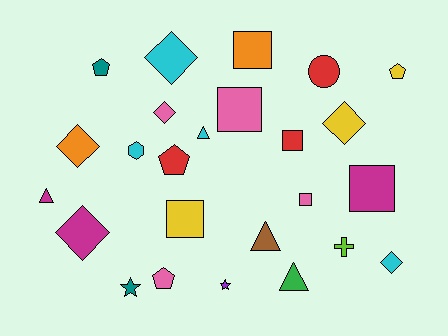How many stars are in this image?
There are 2 stars.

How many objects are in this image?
There are 25 objects.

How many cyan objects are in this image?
There are 4 cyan objects.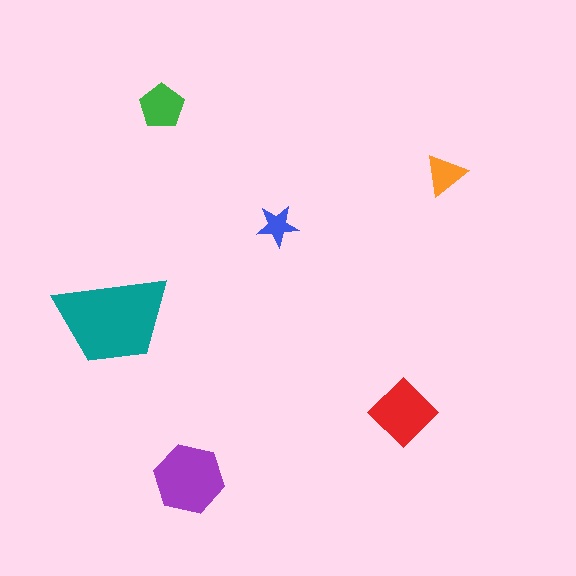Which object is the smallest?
The blue star.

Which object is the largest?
The teal trapezoid.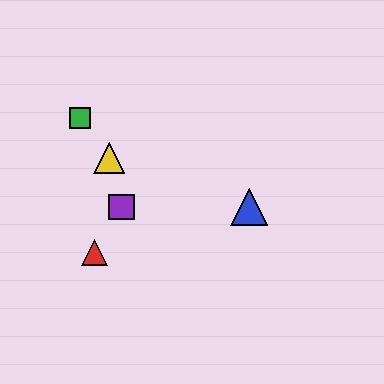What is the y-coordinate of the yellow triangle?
The yellow triangle is at y≈158.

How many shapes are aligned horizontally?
2 shapes (the blue triangle, the purple square) are aligned horizontally.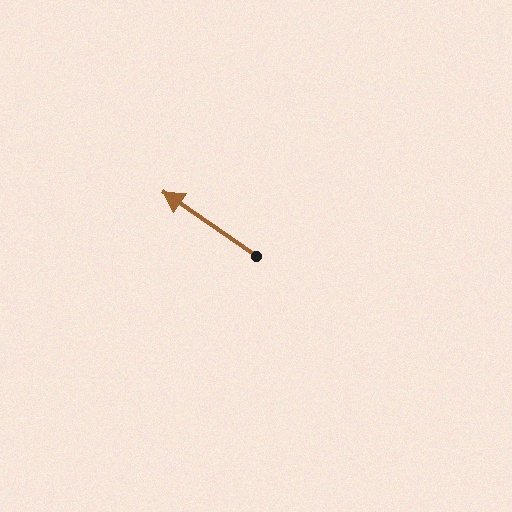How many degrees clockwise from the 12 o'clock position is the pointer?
Approximately 305 degrees.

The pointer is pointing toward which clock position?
Roughly 10 o'clock.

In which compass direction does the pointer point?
Northwest.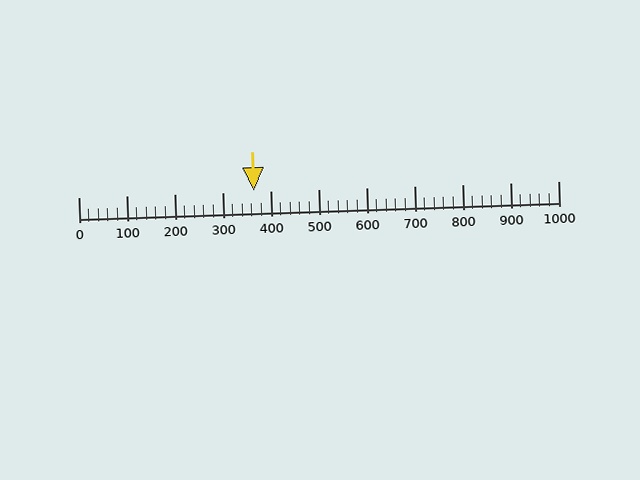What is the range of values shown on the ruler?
The ruler shows values from 0 to 1000.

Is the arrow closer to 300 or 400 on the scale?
The arrow is closer to 400.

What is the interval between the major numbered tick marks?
The major tick marks are spaced 100 units apart.